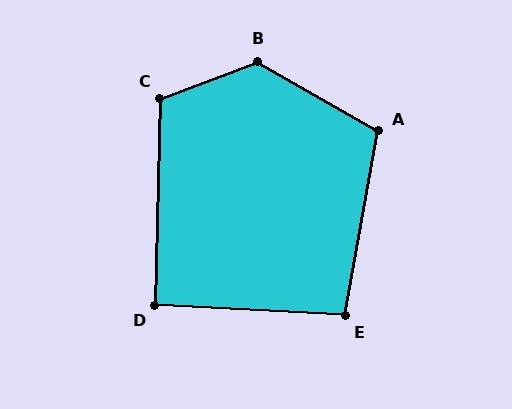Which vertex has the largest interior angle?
B, at approximately 129 degrees.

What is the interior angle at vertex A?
Approximately 110 degrees (obtuse).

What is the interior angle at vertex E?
Approximately 97 degrees (obtuse).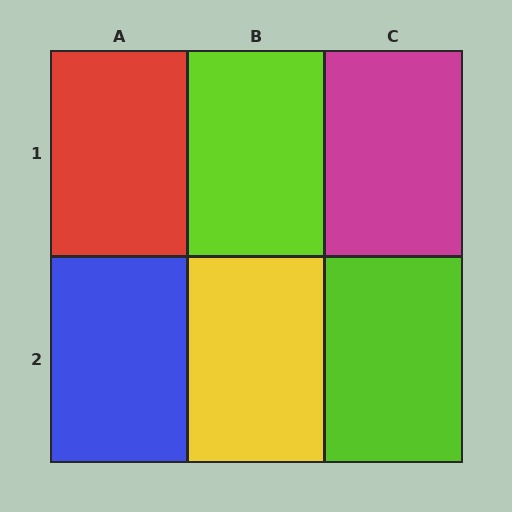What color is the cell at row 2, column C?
Lime.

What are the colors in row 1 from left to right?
Red, lime, magenta.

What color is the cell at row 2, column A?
Blue.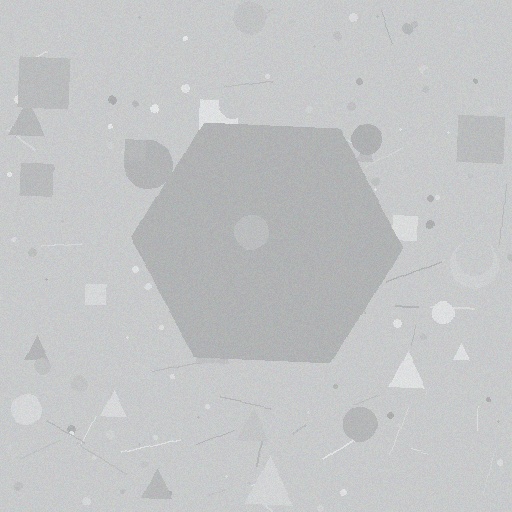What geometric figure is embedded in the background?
A hexagon is embedded in the background.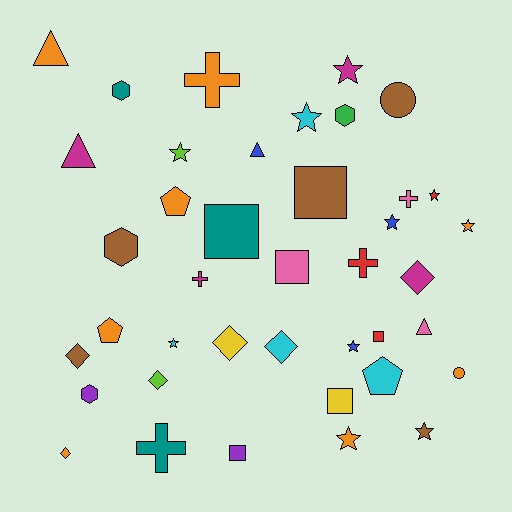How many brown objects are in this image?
There are 5 brown objects.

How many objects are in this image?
There are 40 objects.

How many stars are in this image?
There are 10 stars.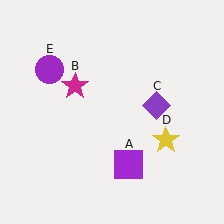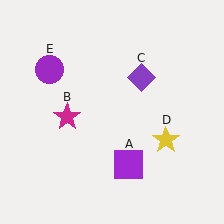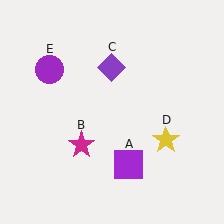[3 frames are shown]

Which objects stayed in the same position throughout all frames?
Purple square (object A) and yellow star (object D) and purple circle (object E) remained stationary.